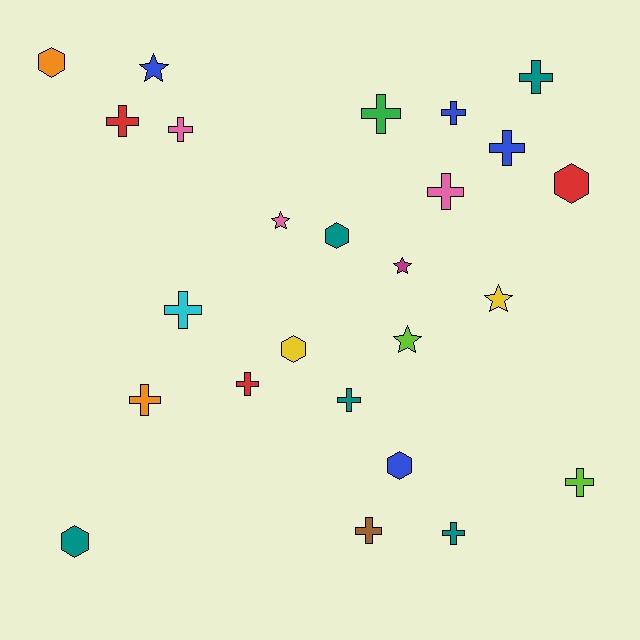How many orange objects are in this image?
There are 2 orange objects.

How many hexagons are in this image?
There are 6 hexagons.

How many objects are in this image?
There are 25 objects.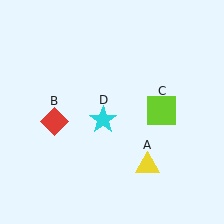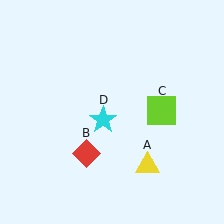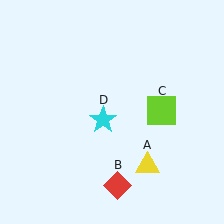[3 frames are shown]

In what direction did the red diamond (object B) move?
The red diamond (object B) moved down and to the right.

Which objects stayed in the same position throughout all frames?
Yellow triangle (object A) and lime square (object C) and cyan star (object D) remained stationary.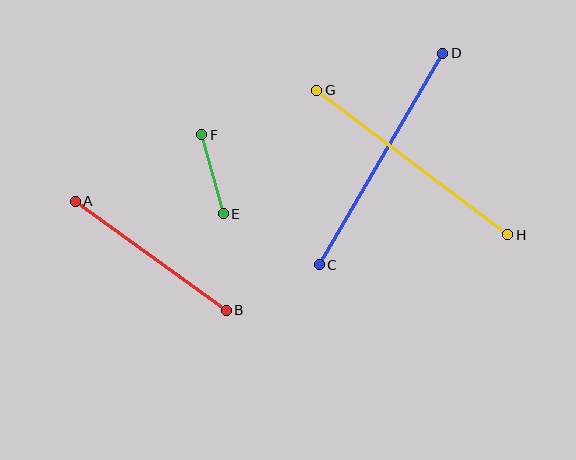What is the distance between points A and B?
The distance is approximately 187 pixels.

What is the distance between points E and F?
The distance is approximately 82 pixels.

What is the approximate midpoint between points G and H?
The midpoint is at approximately (412, 163) pixels.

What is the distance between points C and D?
The distance is approximately 245 pixels.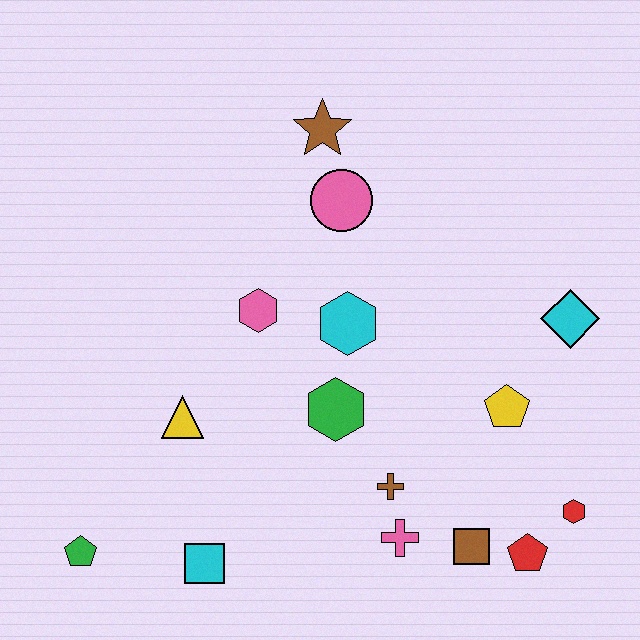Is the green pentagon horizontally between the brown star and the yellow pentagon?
No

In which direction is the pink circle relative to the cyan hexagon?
The pink circle is above the cyan hexagon.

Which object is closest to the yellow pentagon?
The cyan diamond is closest to the yellow pentagon.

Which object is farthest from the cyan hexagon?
The green pentagon is farthest from the cyan hexagon.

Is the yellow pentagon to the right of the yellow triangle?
Yes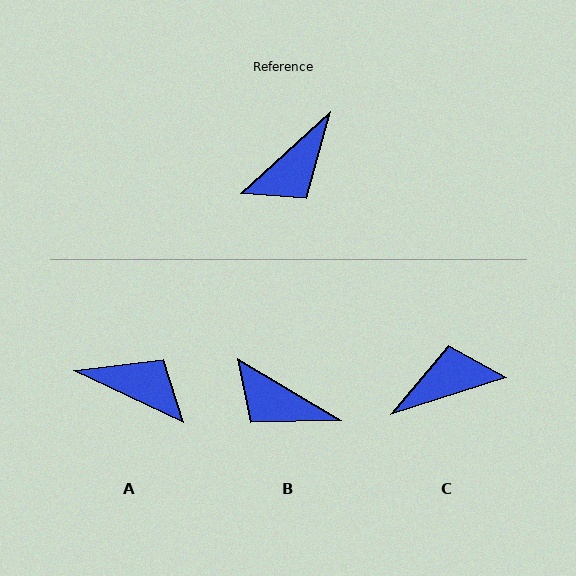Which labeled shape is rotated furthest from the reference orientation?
C, about 155 degrees away.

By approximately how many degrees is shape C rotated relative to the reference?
Approximately 155 degrees counter-clockwise.